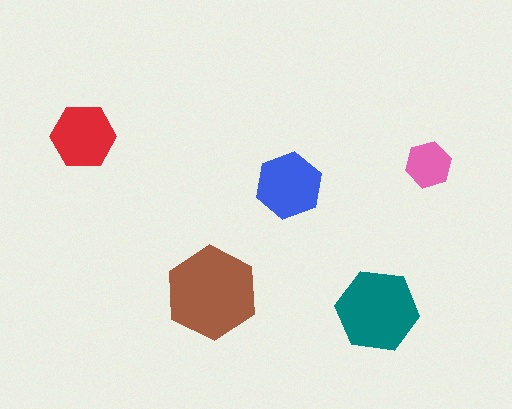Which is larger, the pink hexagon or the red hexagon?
The red one.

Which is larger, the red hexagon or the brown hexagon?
The brown one.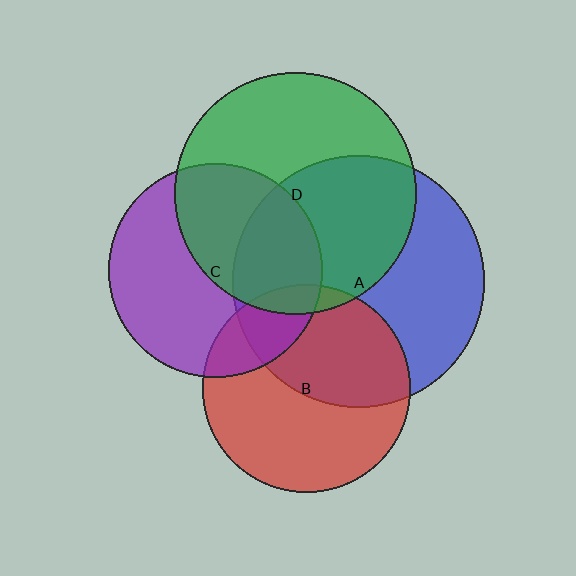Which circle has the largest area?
Circle A (blue).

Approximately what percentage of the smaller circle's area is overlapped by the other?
Approximately 30%.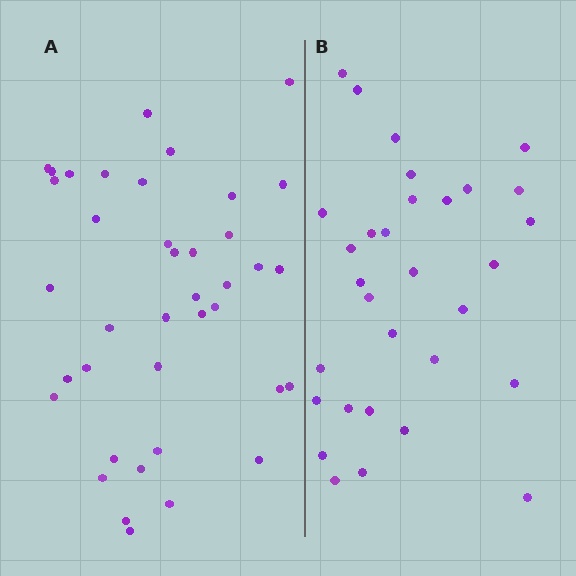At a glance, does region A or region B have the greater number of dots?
Region A (the left region) has more dots.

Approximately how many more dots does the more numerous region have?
Region A has roughly 8 or so more dots than region B.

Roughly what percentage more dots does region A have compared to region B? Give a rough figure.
About 25% more.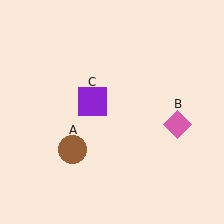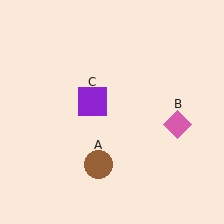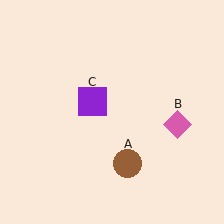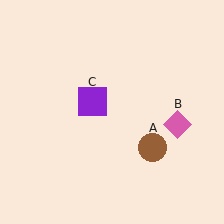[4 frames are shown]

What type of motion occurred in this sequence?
The brown circle (object A) rotated counterclockwise around the center of the scene.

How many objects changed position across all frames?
1 object changed position: brown circle (object A).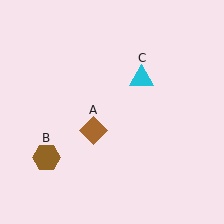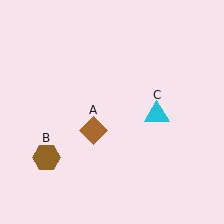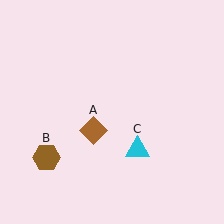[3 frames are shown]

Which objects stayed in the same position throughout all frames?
Brown diamond (object A) and brown hexagon (object B) remained stationary.